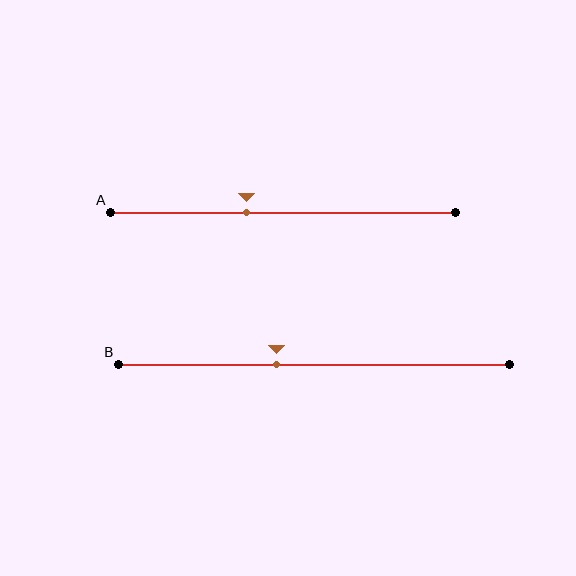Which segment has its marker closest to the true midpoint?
Segment B has its marker closest to the true midpoint.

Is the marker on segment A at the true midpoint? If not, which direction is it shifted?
No, the marker on segment A is shifted to the left by about 10% of the segment length.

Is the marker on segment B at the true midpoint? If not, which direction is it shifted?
No, the marker on segment B is shifted to the left by about 10% of the segment length.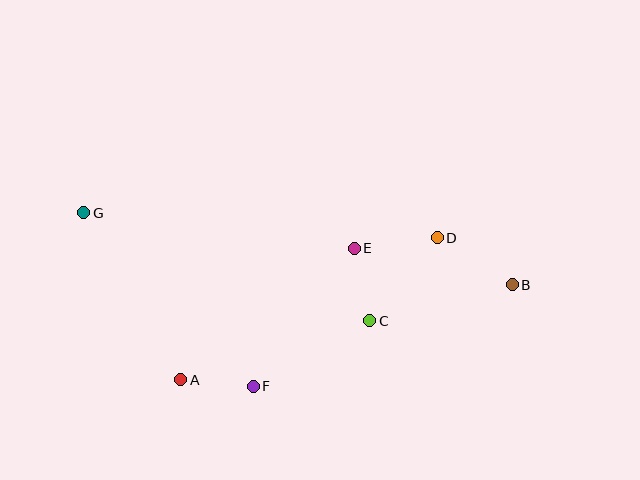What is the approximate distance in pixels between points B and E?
The distance between B and E is approximately 162 pixels.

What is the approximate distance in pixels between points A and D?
The distance between A and D is approximately 293 pixels.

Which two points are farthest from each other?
Points B and G are farthest from each other.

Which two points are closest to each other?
Points A and F are closest to each other.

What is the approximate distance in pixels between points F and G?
The distance between F and G is approximately 242 pixels.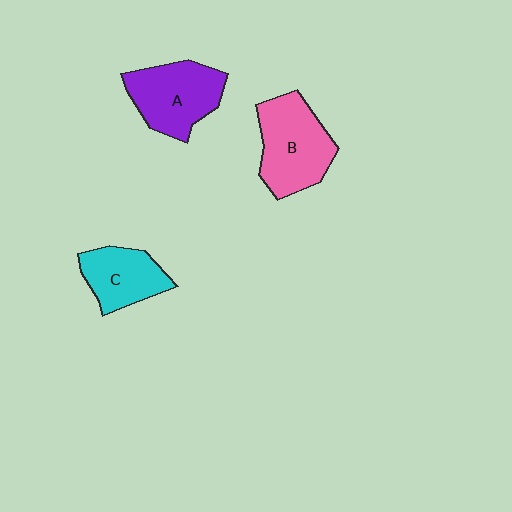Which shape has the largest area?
Shape B (pink).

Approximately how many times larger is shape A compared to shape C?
Approximately 1.3 times.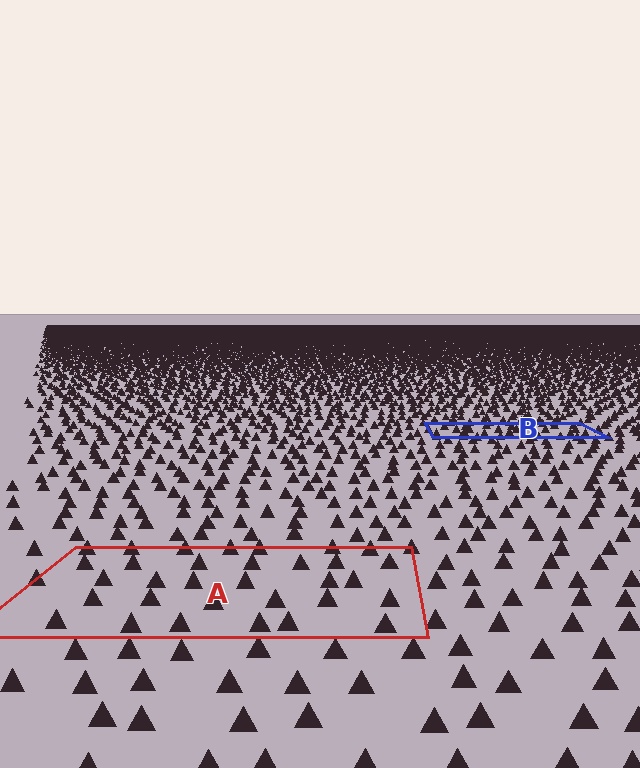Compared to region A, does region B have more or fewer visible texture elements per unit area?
Region B has more texture elements per unit area — they are packed more densely because it is farther away.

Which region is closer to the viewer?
Region A is closer. The texture elements there are larger and more spread out.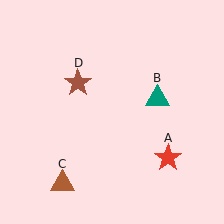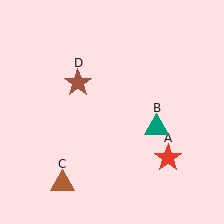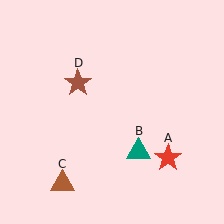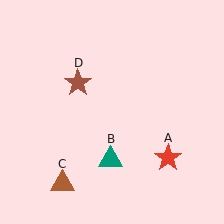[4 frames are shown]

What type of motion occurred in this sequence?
The teal triangle (object B) rotated clockwise around the center of the scene.